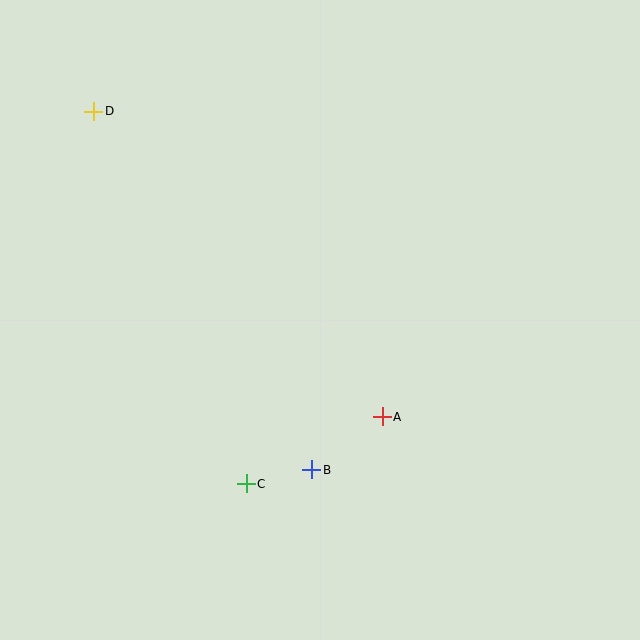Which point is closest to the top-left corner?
Point D is closest to the top-left corner.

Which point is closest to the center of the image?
Point A at (382, 417) is closest to the center.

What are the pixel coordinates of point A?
Point A is at (382, 417).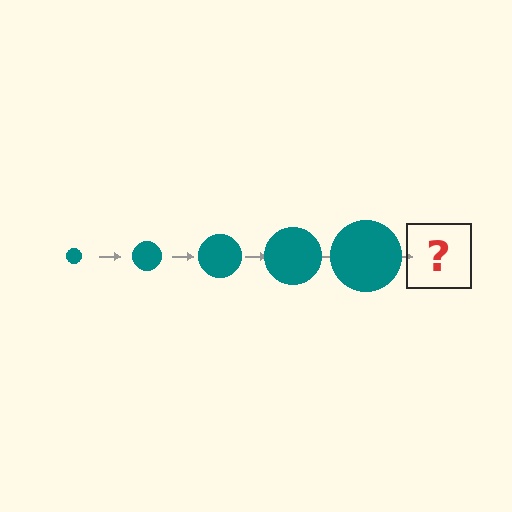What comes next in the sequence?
The next element should be a teal circle, larger than the previous one.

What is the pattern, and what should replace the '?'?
The pattern is that the circle gets progressively larger each step. The '?' should be a teal circle, larger than the previous one.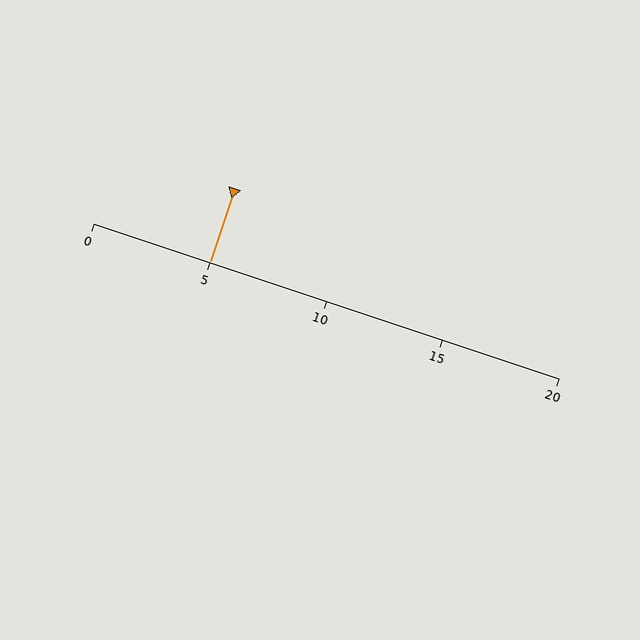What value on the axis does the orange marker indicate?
The marker indicates approximately 5.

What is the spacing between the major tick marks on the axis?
The major ticks are spaced 5 apart.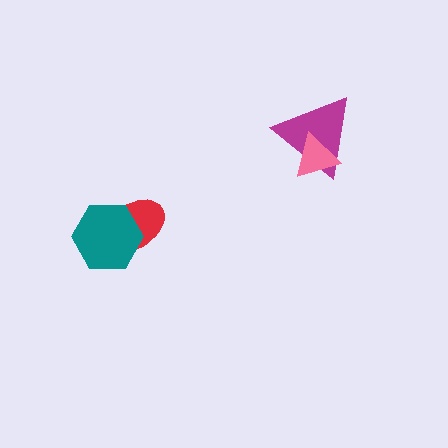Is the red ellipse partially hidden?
Yes, it is partially covered by another shape.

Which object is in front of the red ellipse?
The teal hexagon is in front of the red ellipse.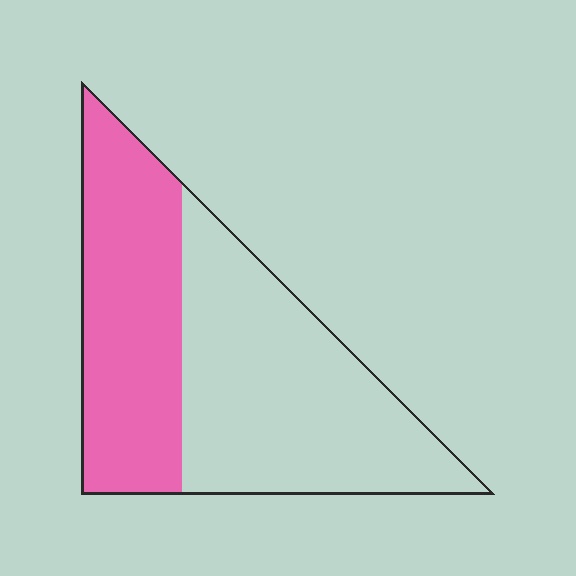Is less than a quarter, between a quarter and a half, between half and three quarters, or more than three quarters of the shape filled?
Between a quarter and a half.